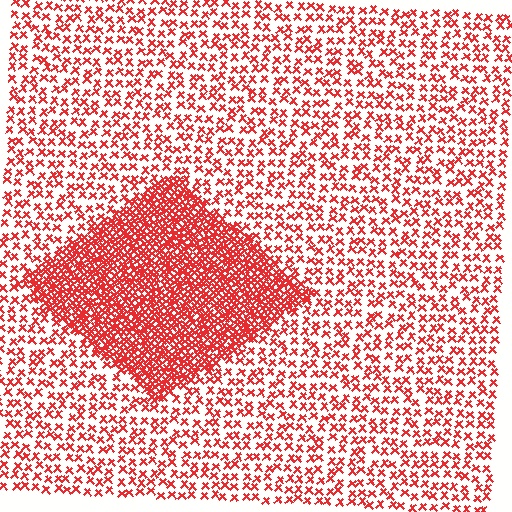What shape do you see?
I see a diamond.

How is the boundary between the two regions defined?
The boundary is defined by a change in element density (approximately 2.8x ratio). All elements are the same color, size, and shape.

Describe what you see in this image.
The image contains small red elements arranged at two different densities. A diamond-shaped region is visible where the elements are more densely packed than the surrounding area.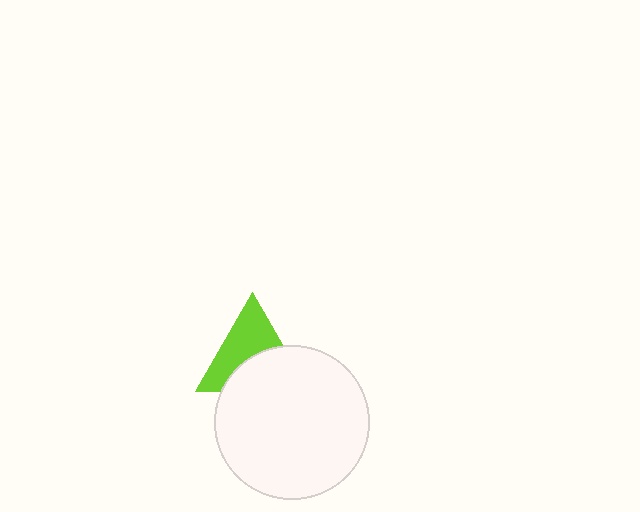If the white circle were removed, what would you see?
You would see the complete lime triangle.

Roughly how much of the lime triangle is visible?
About half of it is visible (roughly 55%).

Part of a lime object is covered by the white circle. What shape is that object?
It is a triangle.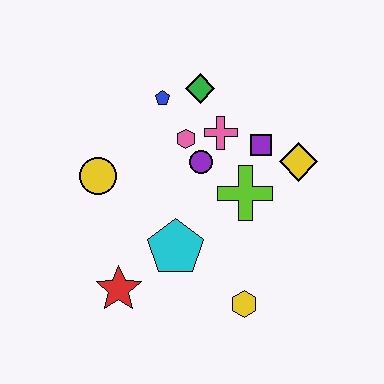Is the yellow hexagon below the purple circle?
Yes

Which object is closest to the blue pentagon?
The green diamond is closest to the blue pentagon.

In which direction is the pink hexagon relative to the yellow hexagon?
The pink hexagon is above the yellow hexagon.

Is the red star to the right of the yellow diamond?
No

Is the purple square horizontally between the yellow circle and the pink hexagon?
No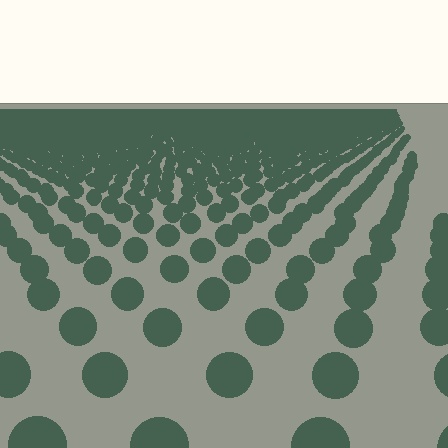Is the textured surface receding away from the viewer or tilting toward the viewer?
The surface is receding away from the viewer. Texture elements get smaller and denser toward the top.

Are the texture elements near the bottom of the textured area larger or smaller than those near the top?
Larger. Near the bottom, elements are closer to the viewer and appear at a bigger on-screen size.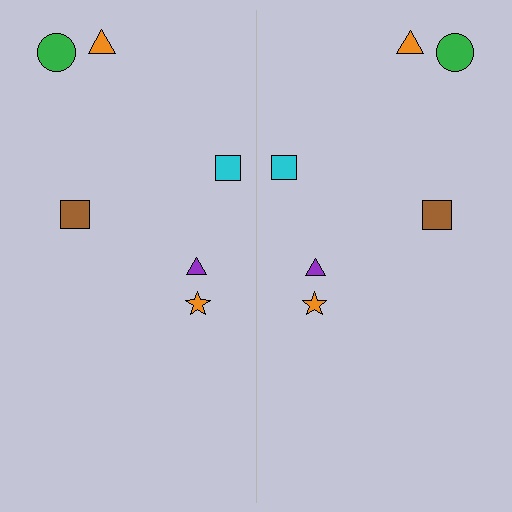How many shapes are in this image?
There are 12 shapes in this image.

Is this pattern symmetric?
Yes, this pattern has bilateral (reflection) symmetry.